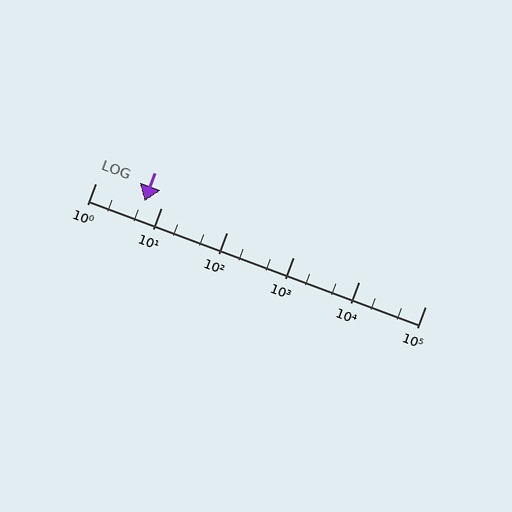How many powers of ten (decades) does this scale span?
The scale spans 5 decades, from 1 to 100000.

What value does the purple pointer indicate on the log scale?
The pointer indicates approximately 5.6.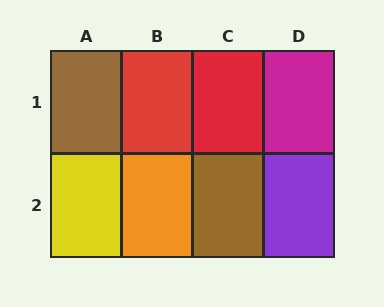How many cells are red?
2 cells are red.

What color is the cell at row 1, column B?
Red.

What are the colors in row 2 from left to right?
Yellow, orange, brown, purple.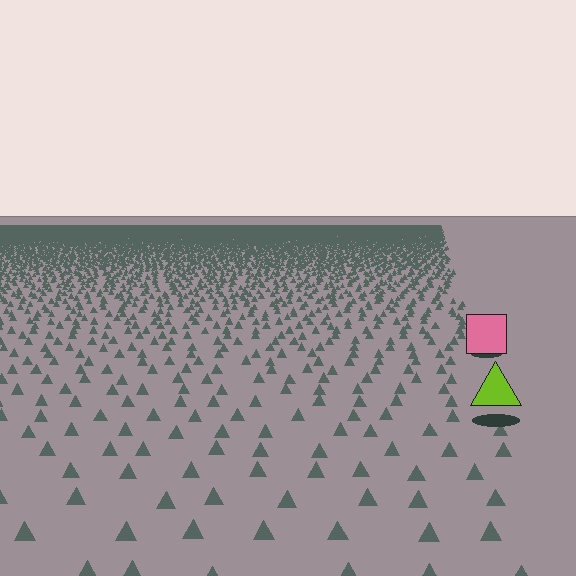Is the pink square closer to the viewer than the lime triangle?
No. The lime triangle is closer — you can tell from the texture gradient: the ground texture is coarser near it.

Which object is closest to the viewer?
The lime triangle is closest. The texture marks near it are larger and more spread out.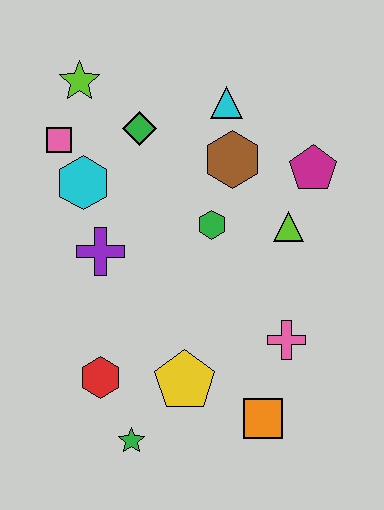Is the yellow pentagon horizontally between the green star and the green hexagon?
Yes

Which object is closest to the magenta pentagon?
The lime triangle is closest to the magenta pentagon.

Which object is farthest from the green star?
The lime star is farthest from the green star.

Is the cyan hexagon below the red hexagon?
No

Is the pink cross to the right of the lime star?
Yes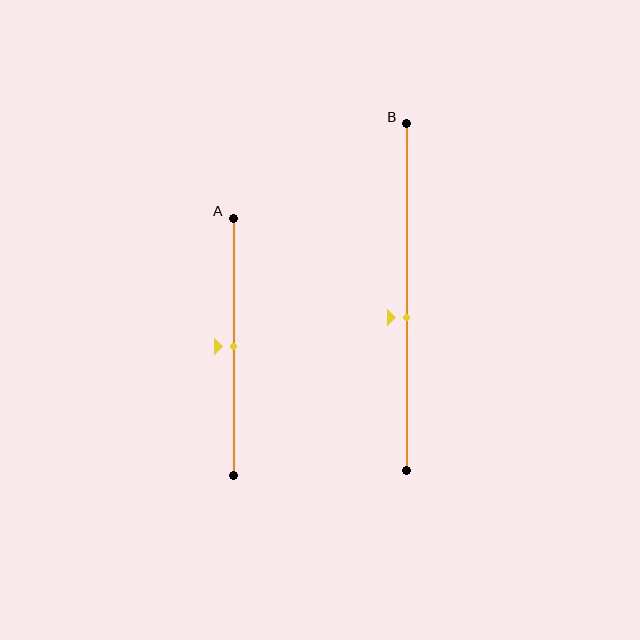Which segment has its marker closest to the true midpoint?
Segment A has its marker closest to the true midpoint.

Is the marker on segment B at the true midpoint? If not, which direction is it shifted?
No, the marker on segment B is shifted downward by about 6% of the segment length.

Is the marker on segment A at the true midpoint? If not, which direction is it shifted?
Yes, the marker on segment A is at the true midpoint.